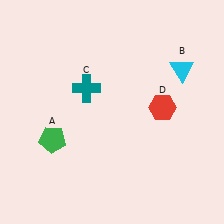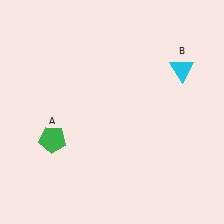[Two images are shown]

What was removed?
The teal cross (C), the red hexagon (D) were removed in Image 2.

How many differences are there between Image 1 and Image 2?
There are 2 differences between the two images.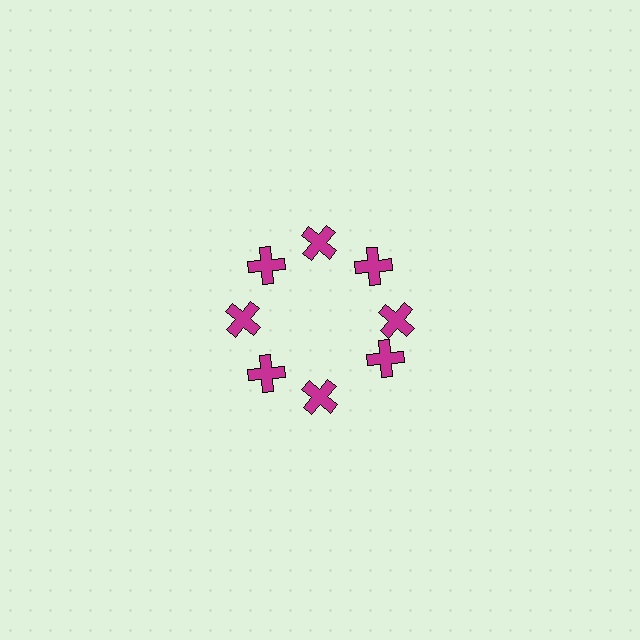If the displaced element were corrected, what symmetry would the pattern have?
It would have 8-fold rotational symmetry — the pattern would map onto itself every 45 degrees.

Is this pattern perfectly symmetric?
No. The 8 magenta crosses are arranged in a ring, but one element near the 4 o'clock position is rotated out of alignment along the ring, breaking the 8-fold rotational symmetry.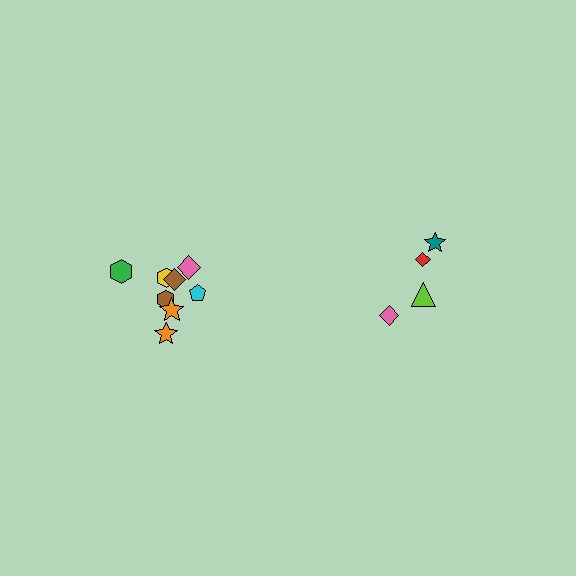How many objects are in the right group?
There are 4 objects.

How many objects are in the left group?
There are 8 objects.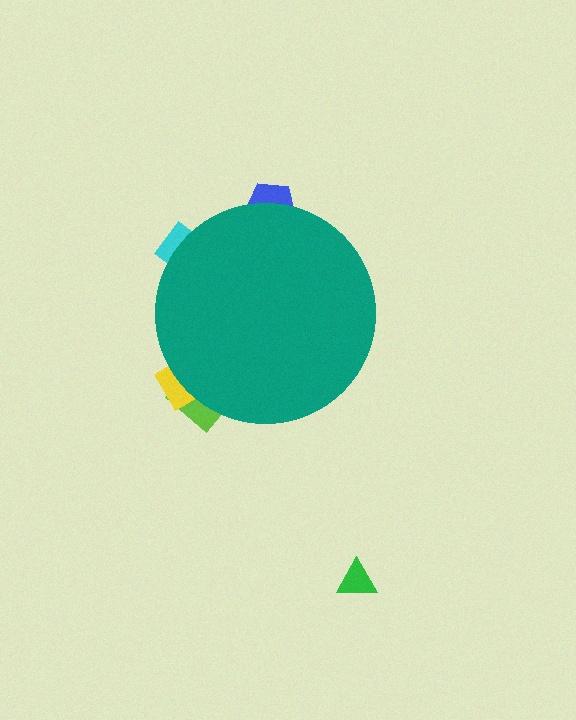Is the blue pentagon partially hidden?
Yes, the blue pentagon is partially hidden behind the teal circle.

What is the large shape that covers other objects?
A teal circle.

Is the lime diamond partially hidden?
Yes, the lime diamond is partially hidden behind the teal circle.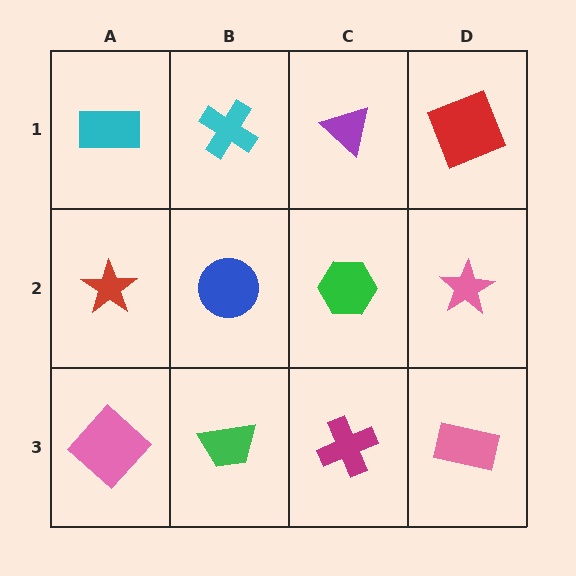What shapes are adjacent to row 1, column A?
A red star (row 2, column A), a cyan cross (row 1, column B).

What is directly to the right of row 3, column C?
A pink rectangle.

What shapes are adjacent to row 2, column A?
A cyan rectangle (row 1, column A), a pink diamond (row 3, column A), a blue circle (row 2, column B).